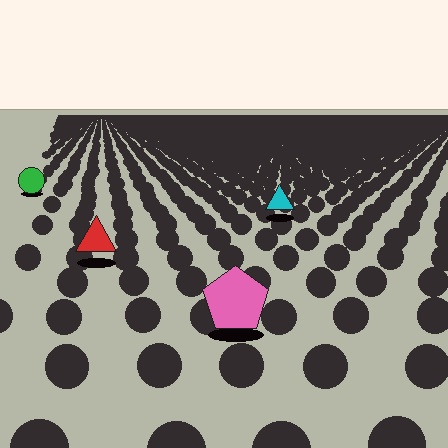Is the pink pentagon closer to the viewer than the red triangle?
Yes. The pink pentagon is closer — you can tell from the texture gradient: the ground texture is coarser near it.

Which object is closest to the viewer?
The pink pentagon is closest. The texture marks near it are larger and more spread out.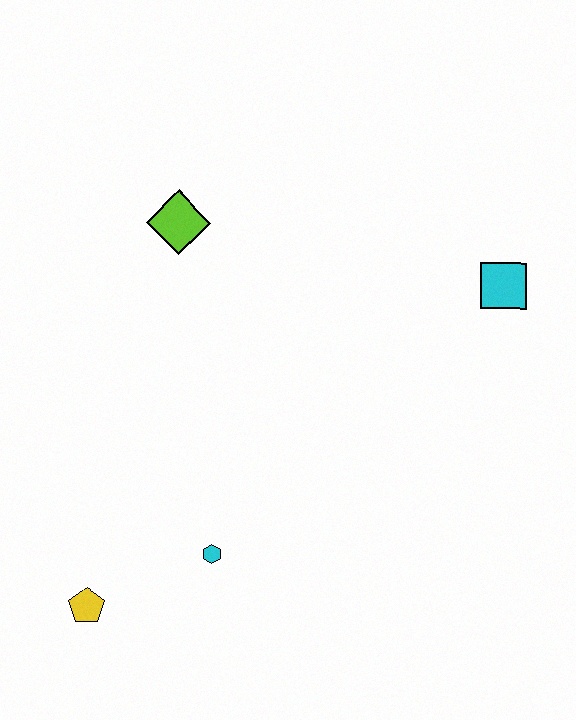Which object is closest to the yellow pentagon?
The cyan hexagon is closest to the yellow pentagon.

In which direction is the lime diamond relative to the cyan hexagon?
The lime diamond is above the cyan hexagon.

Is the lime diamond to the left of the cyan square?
Yes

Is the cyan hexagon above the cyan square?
No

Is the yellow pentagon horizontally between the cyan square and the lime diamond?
No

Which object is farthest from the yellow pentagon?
The cyan square is farthest from the yellow pentagon.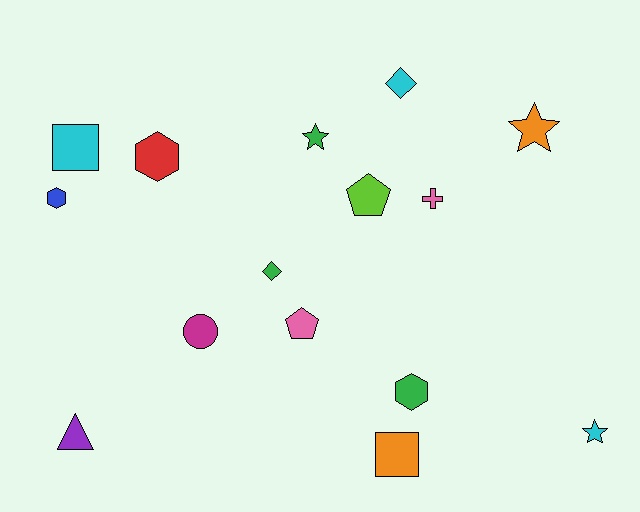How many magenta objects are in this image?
There is 1 magenta object.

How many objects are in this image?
There are 15 objects.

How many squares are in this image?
There are 2 squares.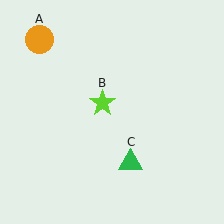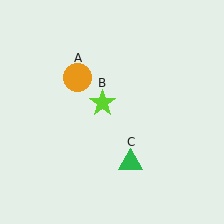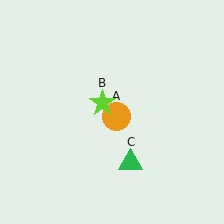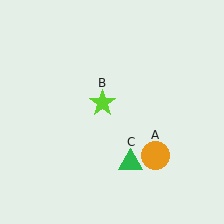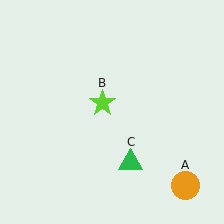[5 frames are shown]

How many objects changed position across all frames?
1 object changed position: orange circle (object A).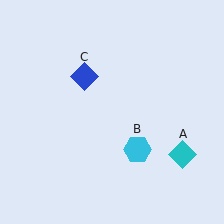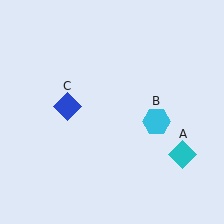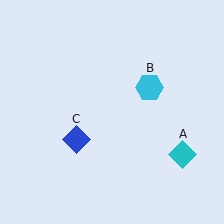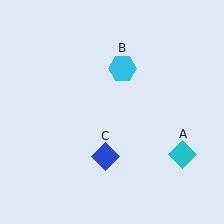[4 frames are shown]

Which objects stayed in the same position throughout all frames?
Cyan diamond (object A) remained stationary.